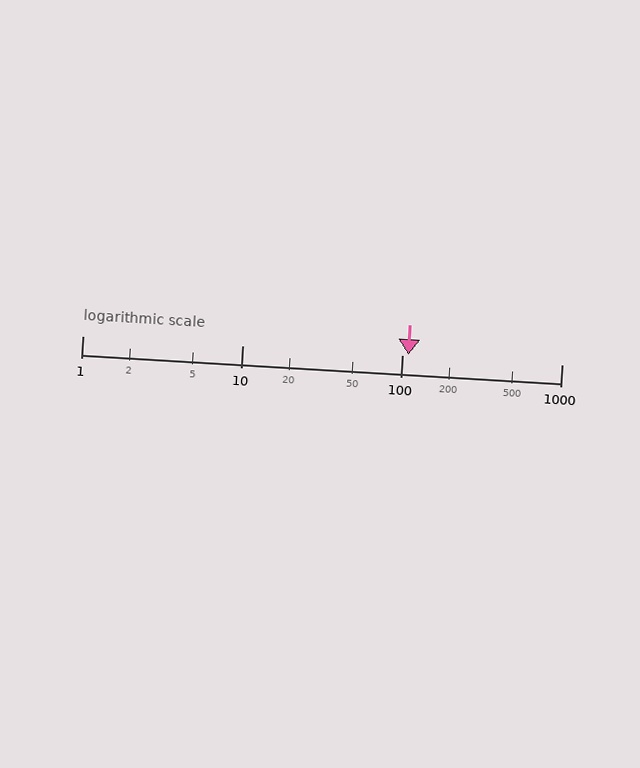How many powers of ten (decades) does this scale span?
The scale spans 3 decades, from 1 to 1000.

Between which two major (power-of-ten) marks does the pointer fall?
The pointer is between 100 and 1000.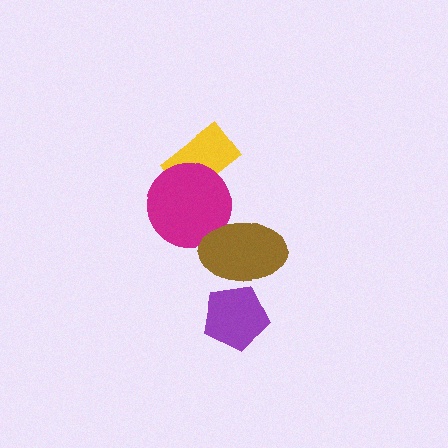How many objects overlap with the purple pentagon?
1 object overlaps with the purple pentagon.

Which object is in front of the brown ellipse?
The purple pentagon is in front of the brown ellipse.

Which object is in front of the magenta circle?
The brown ellipse is in front of the magenta circle.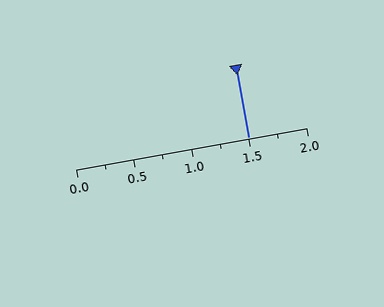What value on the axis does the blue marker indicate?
The marker indicates approximately 1.5.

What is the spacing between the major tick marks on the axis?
The major ticks are spaced 0.5 apart.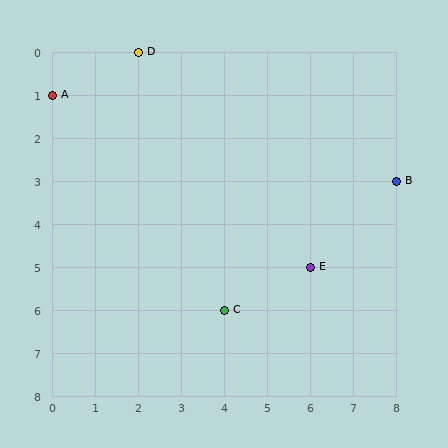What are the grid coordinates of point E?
Point E is at grid coordinates (6, 5).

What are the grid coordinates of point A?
Point A is at grid coordinates (0, 1).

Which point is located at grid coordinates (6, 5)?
Point E is at (6, 5).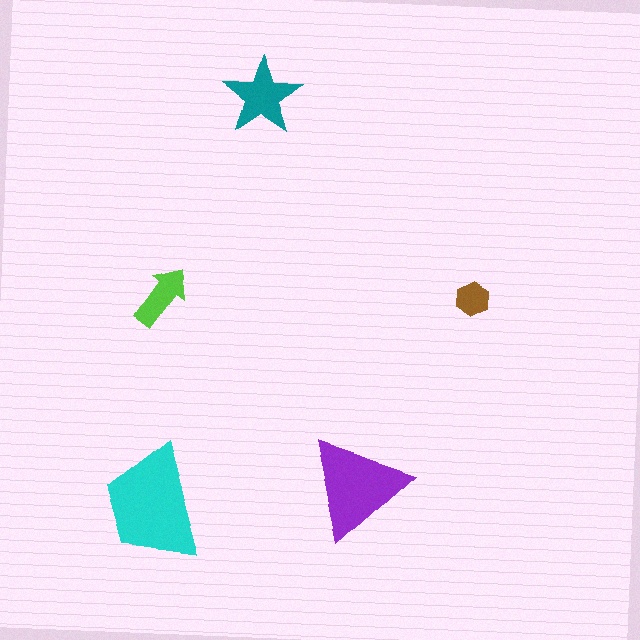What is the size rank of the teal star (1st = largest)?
3rd.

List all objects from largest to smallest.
The cyan trapezoid, the purple triangle, the teal star, the lime arrow, the brown hexagon.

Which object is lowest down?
The cyan trapezoid is bottommost.